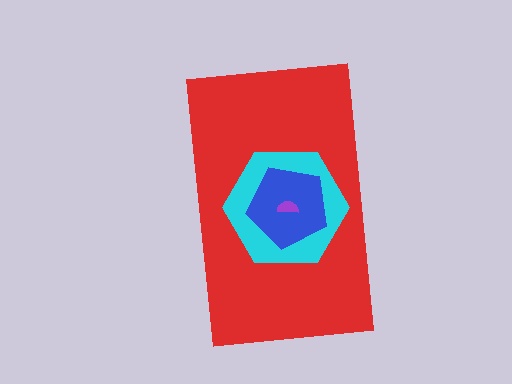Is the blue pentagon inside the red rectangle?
Yes.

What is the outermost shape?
The red rectangle.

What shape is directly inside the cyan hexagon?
The blue pentagon.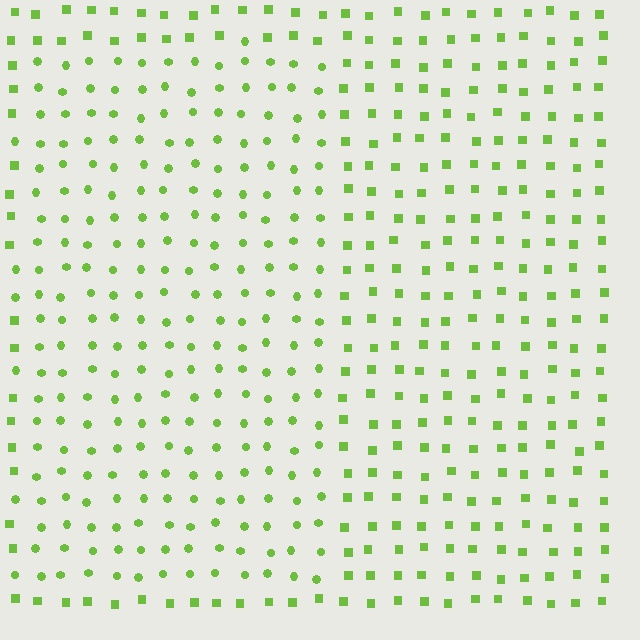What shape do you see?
I see a rectangle.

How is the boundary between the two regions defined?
The boundary is defined by a change in element shape: circles inside vs. squares outside. All elements share the same color and spacing.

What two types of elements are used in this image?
The image uses circles inside the rectangle region and squares outside it.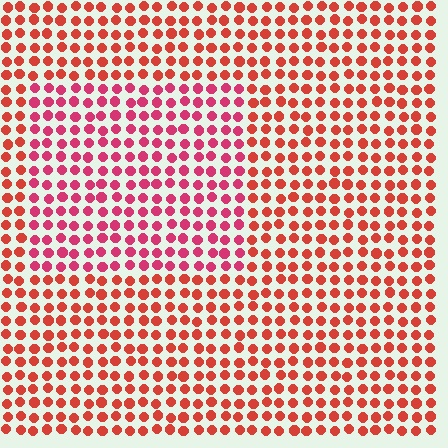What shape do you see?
I see a rectangle.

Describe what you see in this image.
The image is filled with small red elements in a uniform arrangement. A rectangle-shaped region is visible where the elements are tinted to a slightly different hue, forming a subtle color boundary.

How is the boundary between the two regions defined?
The boundary is defined purely by a slight shift in hue (about 27 degrees). Spacing, size, and orientation are identical on both sides.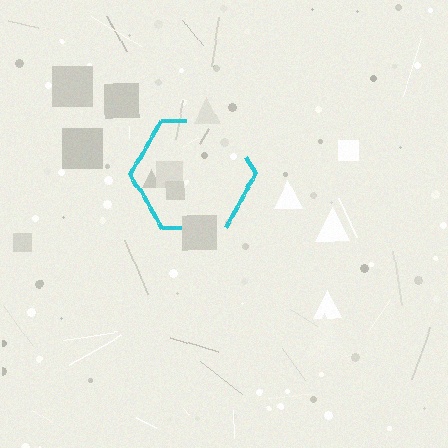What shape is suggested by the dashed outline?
The dashed outline suggests a hexagon.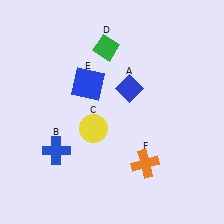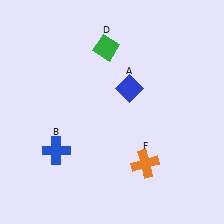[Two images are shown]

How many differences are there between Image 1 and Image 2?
There are 2 differences between the two images.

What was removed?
The blue square (E), the yellow circle (C) were removed in Image 2.